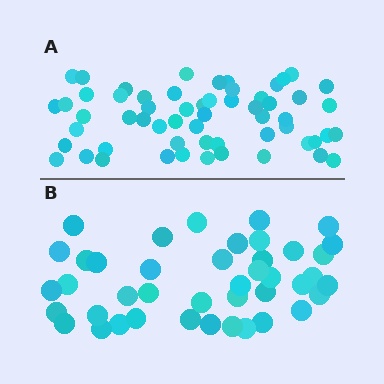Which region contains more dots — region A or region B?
Region A (the top region) has more dots.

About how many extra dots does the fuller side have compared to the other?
Region A has approximately 15 more dots than region B.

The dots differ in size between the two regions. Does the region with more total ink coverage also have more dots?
No. Region B has more total ink coverage because its dots are larger, but region A actually contains more individual dots. Total area can be misleading — the number of items is what matters here.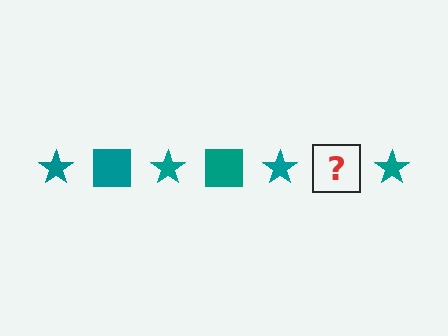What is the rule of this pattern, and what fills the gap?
The rule is that the pattern cycles through star, square shapes in teal. The gap should be filled with a teal square.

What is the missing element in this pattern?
The missing element is a teal square.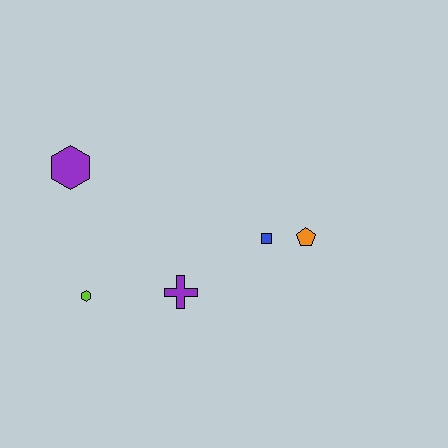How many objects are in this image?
There are 5 objects.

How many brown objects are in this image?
There are no brown objects.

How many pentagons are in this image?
There is 1 pentagon.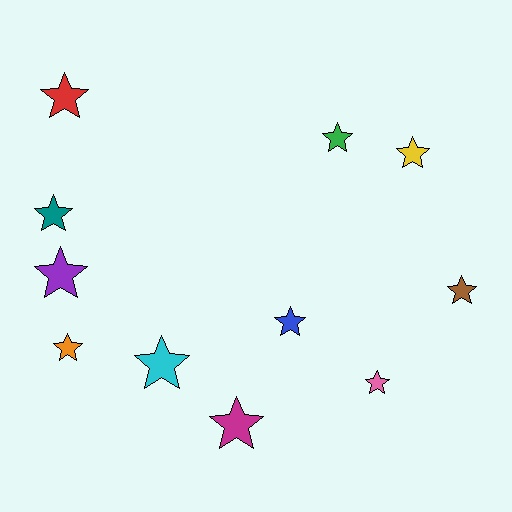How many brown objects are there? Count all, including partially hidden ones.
There is 1 brown object.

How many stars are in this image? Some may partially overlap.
There are 11 stars.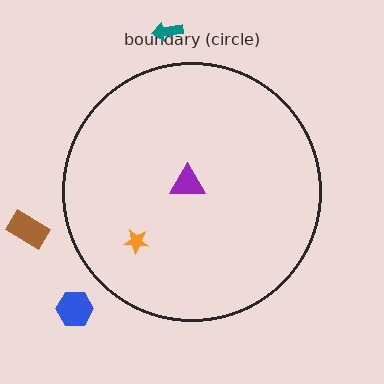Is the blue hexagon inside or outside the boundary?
Outside.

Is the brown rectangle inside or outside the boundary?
Outside.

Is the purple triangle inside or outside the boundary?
Inside.